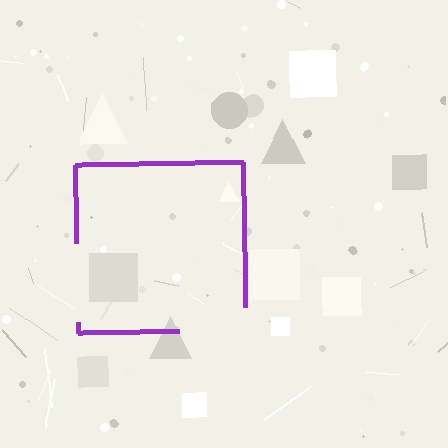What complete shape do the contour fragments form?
The contour fragments form a square.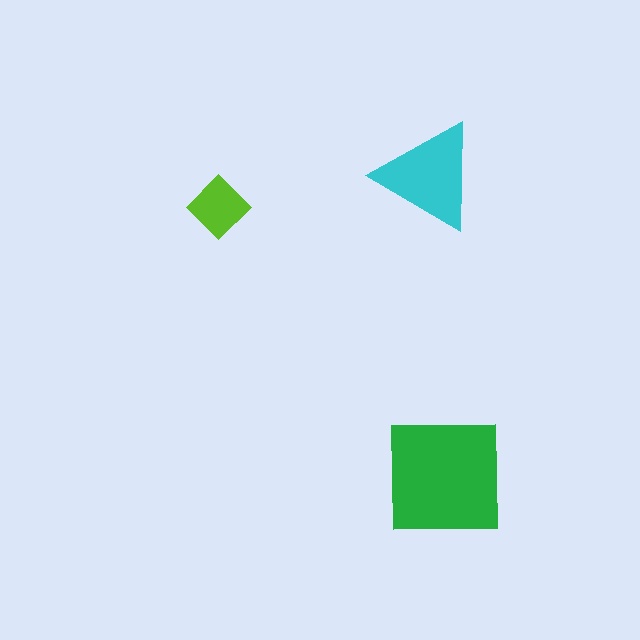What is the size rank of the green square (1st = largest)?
1st.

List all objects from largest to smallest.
The green square, the cyan triangle, the lime diamond.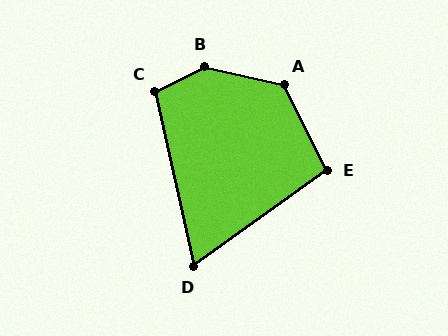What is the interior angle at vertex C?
Approximately 104 degrees (obtuse).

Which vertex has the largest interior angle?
B, at approximately 141 degrees.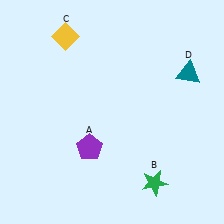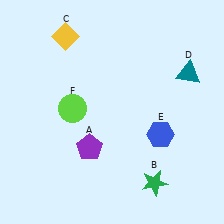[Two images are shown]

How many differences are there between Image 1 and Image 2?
There are 2 differences between the two images.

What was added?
A blue hexagon (E), a lime circle (F) were added in Image 2.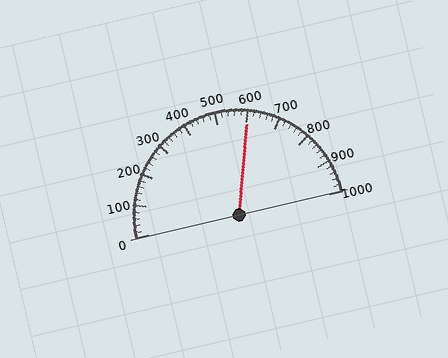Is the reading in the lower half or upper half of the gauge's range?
The reading is in the upper half of the range (0 to 1000).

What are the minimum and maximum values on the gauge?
The gauge ranges from 0 to 1000.